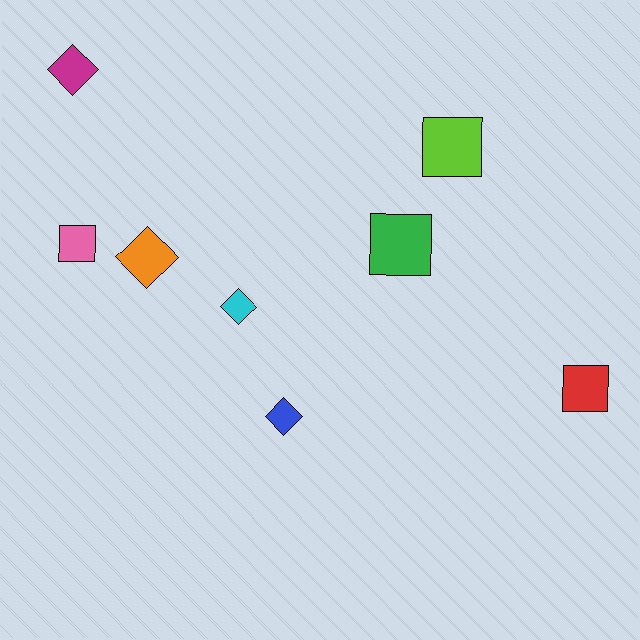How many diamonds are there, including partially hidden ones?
There are 4 diamonds.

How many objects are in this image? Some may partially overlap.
There are 8 objects.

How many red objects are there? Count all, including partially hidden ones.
There is 1 red object.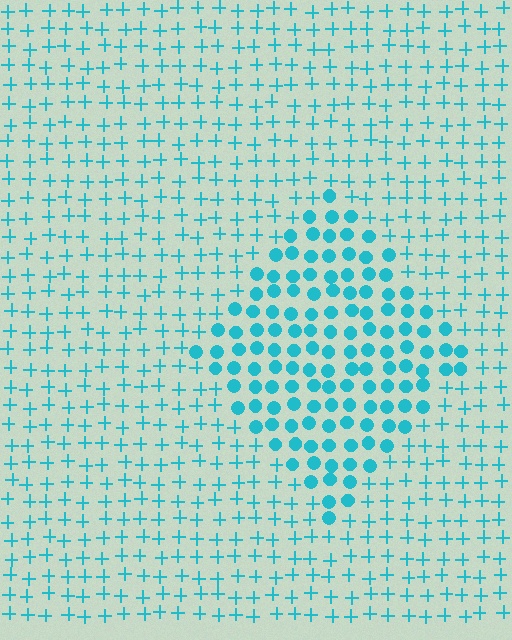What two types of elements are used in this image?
The image uses circles inside the diamond region and plus signs outside it.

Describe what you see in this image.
The image is filled with small cyan elements arranged in a uniform grid. A diamond-shaped region contains circles, while the surrounding area contains plus signs. The boundary is defined purely by the change in element shape.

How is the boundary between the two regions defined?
The boundary is defined by a change in element shape: circles inside vs. plus signs outside. All elements share the same color and spacing.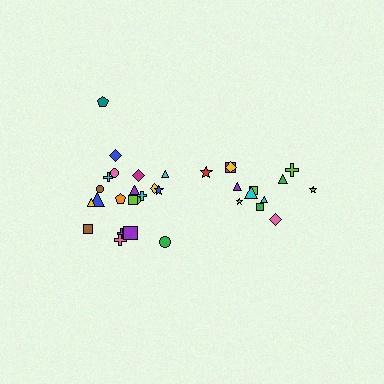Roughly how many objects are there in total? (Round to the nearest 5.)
Roughly 35 objects in total.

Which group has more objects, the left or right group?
The left group.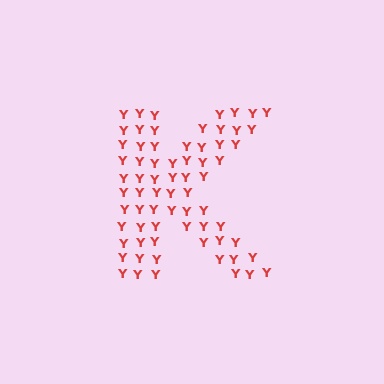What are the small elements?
The small elements are letter Y's.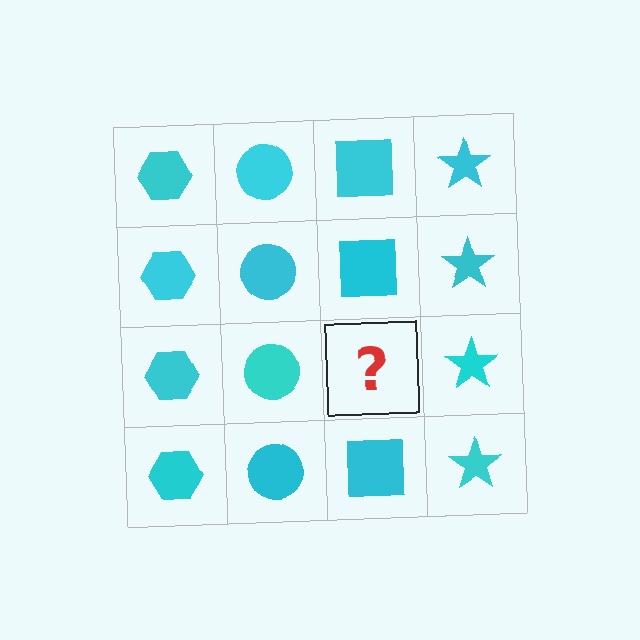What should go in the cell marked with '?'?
The missing cell should contain a cyan square.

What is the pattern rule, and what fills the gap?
The rule is that each column has a consistent shape. The gap should be filled with a cyan square.